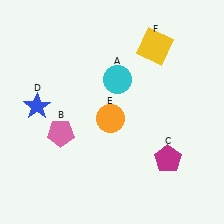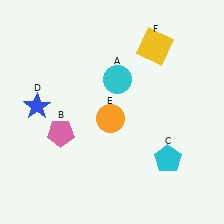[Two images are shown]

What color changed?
The pentagon (C) changed from magenta in Image 1 to cyan in Image 2.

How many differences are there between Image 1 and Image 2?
There is 1 difference between the two images.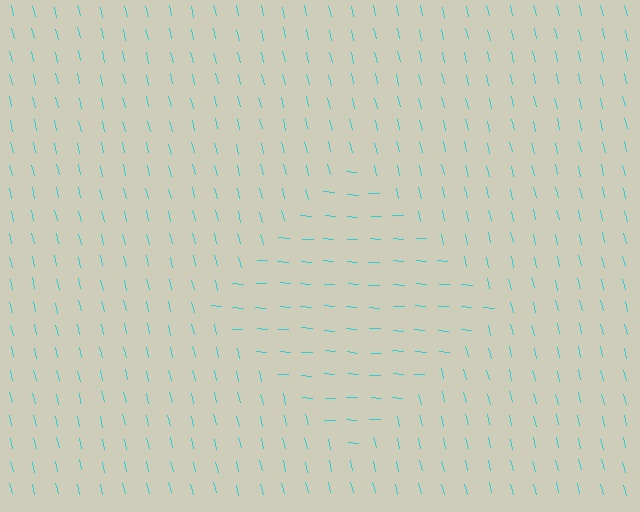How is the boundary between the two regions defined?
The boundary is defined purely by a change in line orientation (approximately 73 degrees difference). All lines are the same color and thickness.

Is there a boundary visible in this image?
Yes, there is a texture boundary formed by a change in line orientation.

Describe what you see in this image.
The image is filled with small cyan line segments. A diamond region in the image has lines oriented differently from the surrounding lines, creating a visible texture boundary.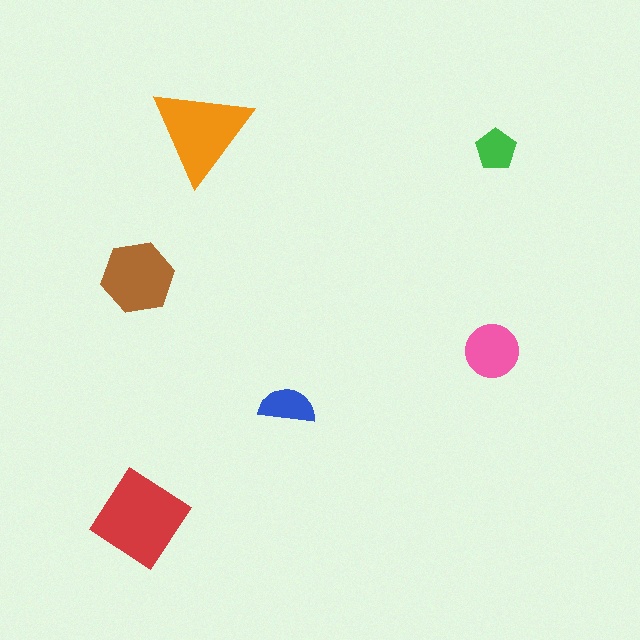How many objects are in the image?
There are 6 objects in the image.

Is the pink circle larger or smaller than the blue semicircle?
Larger.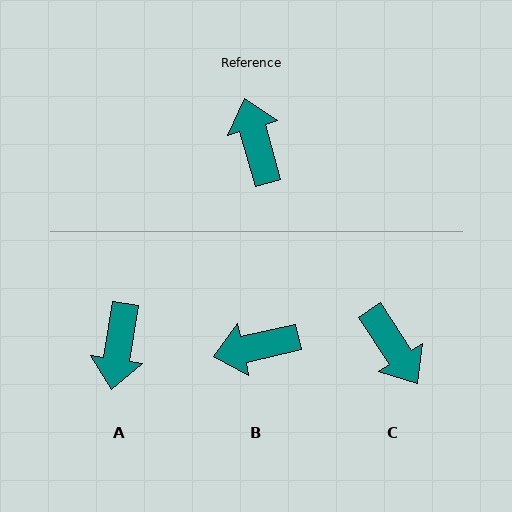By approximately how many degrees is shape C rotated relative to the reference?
Approximately 163 degrees clockwise.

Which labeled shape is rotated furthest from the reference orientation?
C, about 163 degrees away.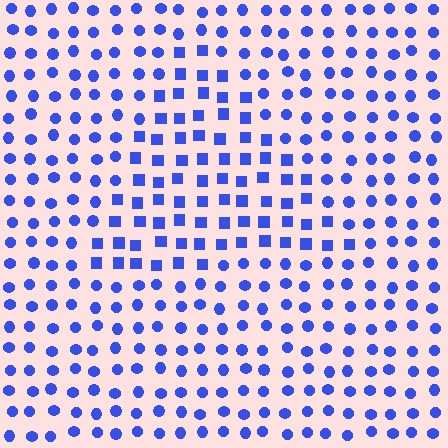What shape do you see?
I see a triangle.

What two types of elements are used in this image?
The image uses squares inside the triangle region and circles outside it.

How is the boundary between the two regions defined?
The boundary is defined by a change in element shape: squares inside vs. circles outside. All elements share the same color and spacing.